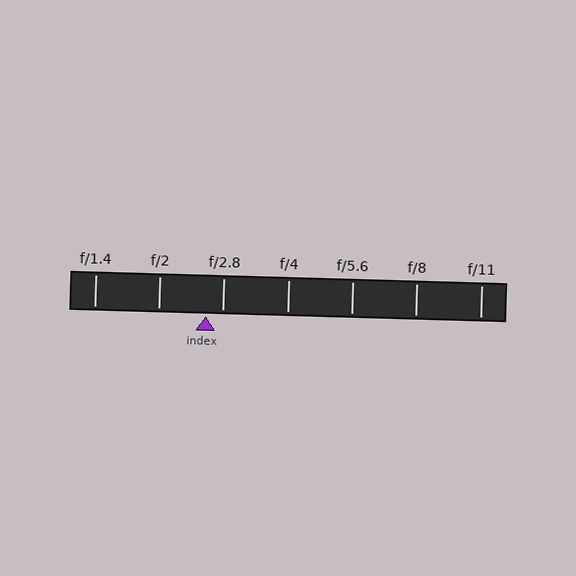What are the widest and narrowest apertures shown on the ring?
The widest aperture shown is f/1.4 and the narrowest is f/11.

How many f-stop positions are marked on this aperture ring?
There are 7 f-stop positions marked.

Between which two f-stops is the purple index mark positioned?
The index mark is between f/2 and f/2.8.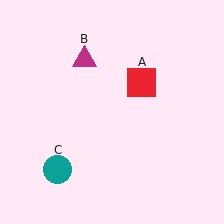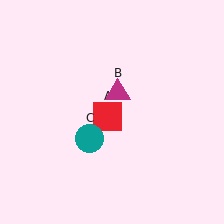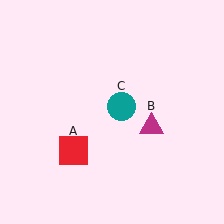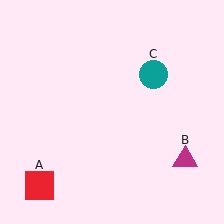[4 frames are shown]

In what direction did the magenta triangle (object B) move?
The magenta triangle (object B) moved down and to the right.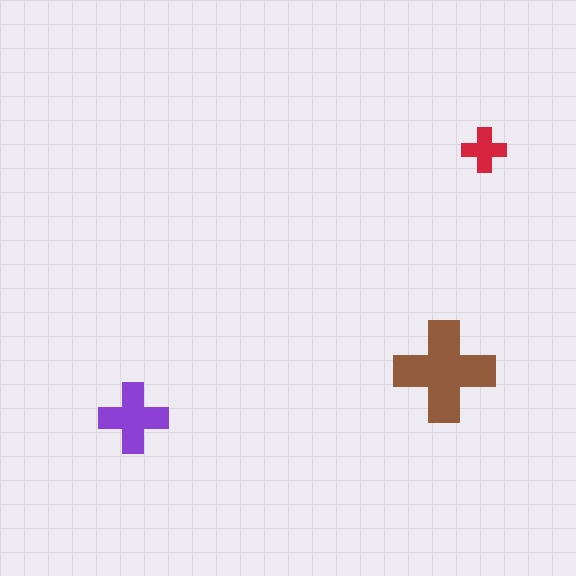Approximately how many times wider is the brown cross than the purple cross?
About 1.5 times wider.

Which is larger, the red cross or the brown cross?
The brown one.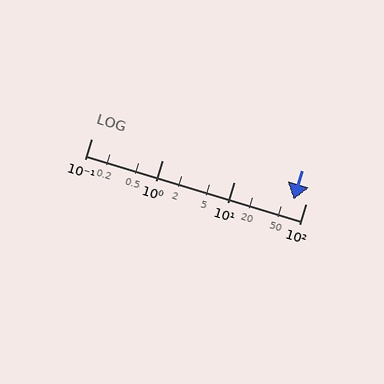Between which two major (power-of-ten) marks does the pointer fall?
The pointer is between 10 and 100.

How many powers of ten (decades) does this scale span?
The scale spans 3 decades, from 0.1 to 100.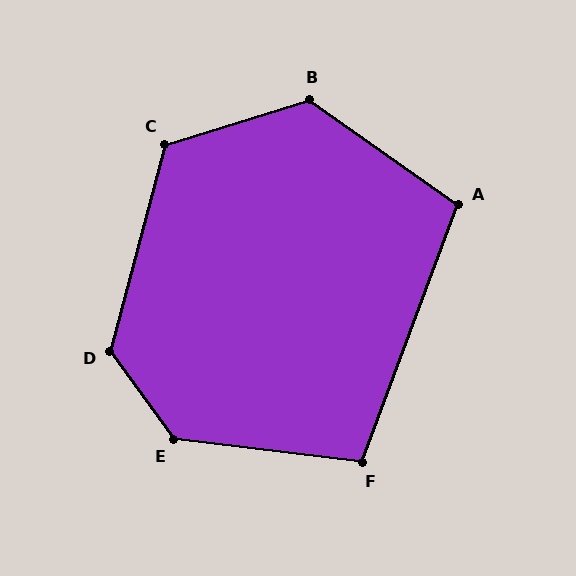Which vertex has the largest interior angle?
E, at approximately 133 degrees.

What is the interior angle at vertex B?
Approximately 128 degrees (obtuse).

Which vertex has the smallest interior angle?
F, at approximately 103 degrees.